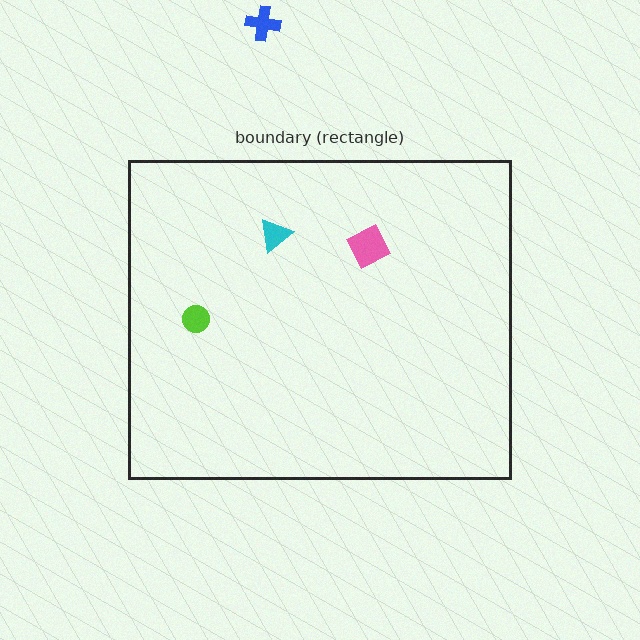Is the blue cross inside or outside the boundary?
Outside.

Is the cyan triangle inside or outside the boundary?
Inside.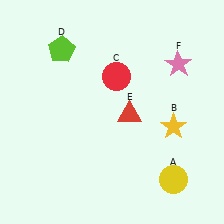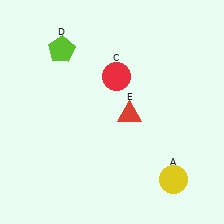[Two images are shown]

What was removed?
The yellow star (B), the pink star (F) were removed in Image 2.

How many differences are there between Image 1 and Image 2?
There are 2 differences between the two images.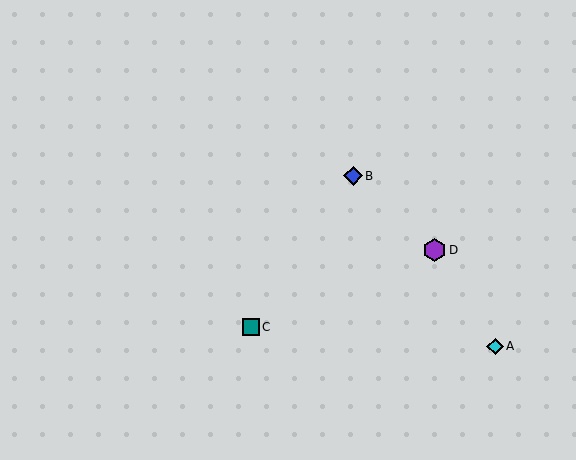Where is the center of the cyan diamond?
The center of the cyan diamond is at (495, 346).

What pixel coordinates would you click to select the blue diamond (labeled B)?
Click at (353, 176) to select the blue diamond B.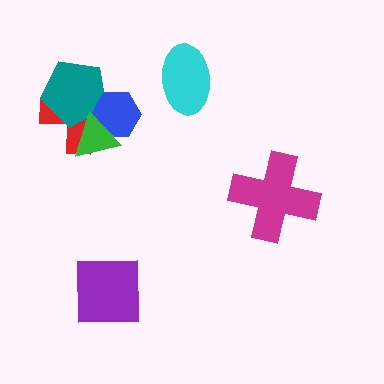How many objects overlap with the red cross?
3 objects overlap with the red cross.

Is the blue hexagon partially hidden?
Yes, it is partially covered by another shape.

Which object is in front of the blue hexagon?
The green triangle is in front of the blue hexagon.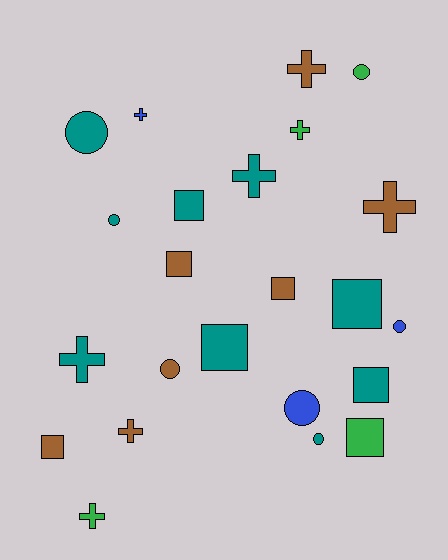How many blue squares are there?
There are no blue squares.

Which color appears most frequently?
Teal, with 9 objects.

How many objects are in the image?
There are 23 objects.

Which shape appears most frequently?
Cross, with 8 objects.